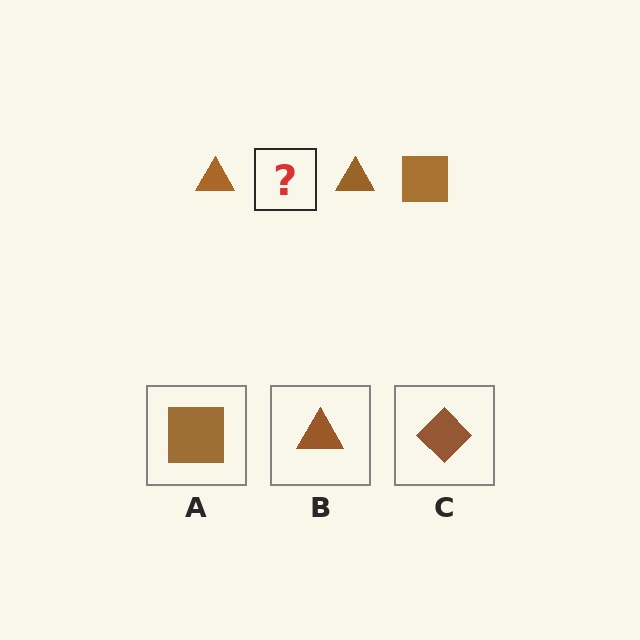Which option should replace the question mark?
Option A.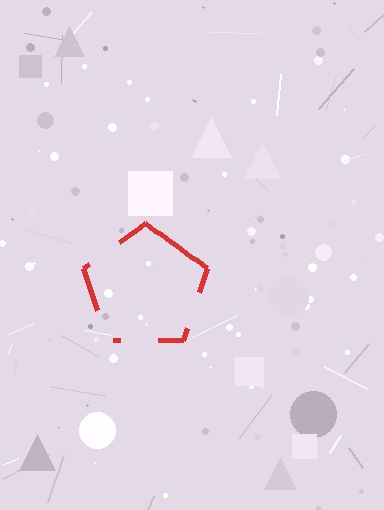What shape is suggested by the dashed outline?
The dashed outline suggests a pentagon.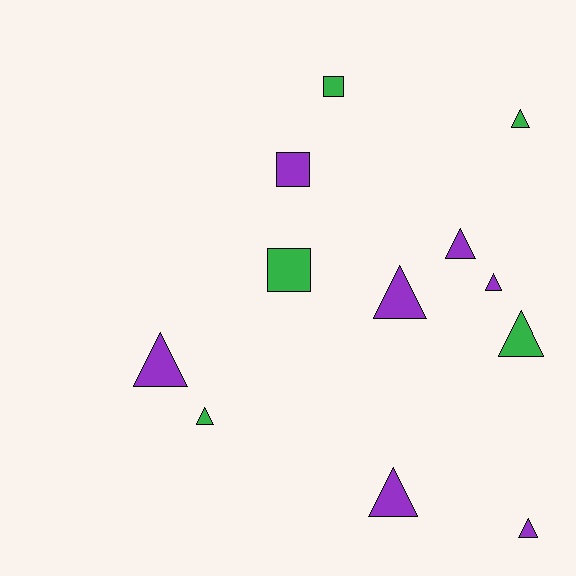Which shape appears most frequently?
Triangle, with 9 objects.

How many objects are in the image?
There are 12 objects.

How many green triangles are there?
There are 3 green triangles.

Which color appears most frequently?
Purple, with 7 objects.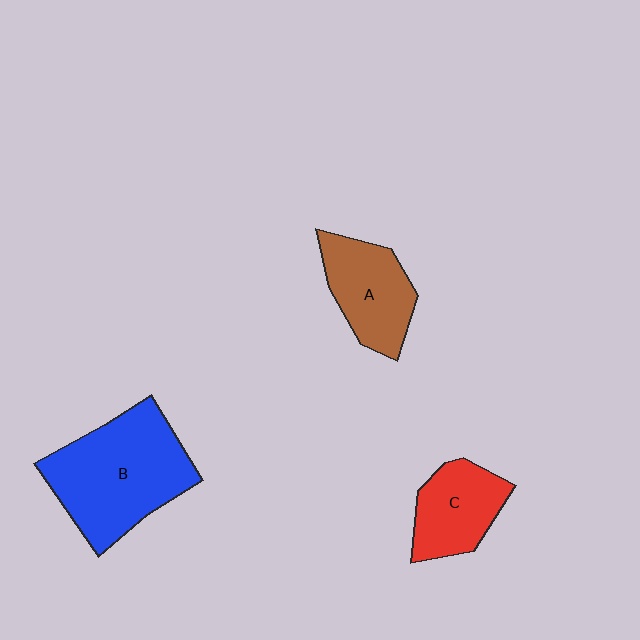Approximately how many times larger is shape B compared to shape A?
Approximately 1.7 times.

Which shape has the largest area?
Shape B (blue).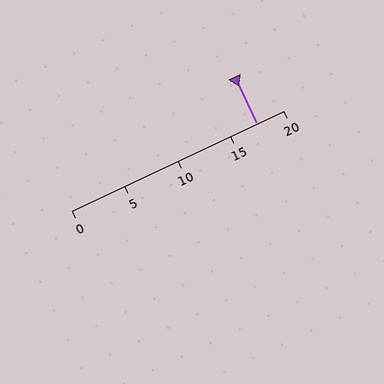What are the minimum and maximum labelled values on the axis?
The axis runs from 0 to 20.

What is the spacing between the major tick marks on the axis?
The major ticks are spaced 5 apart.